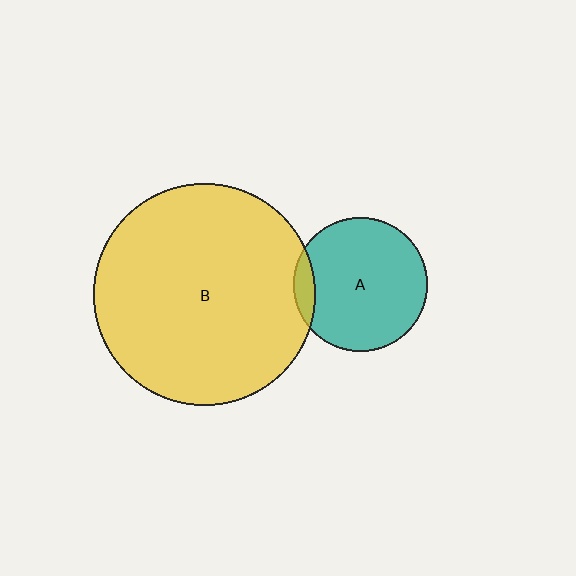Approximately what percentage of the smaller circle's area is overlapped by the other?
Approximately 10%.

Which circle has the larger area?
Circle B (yellow).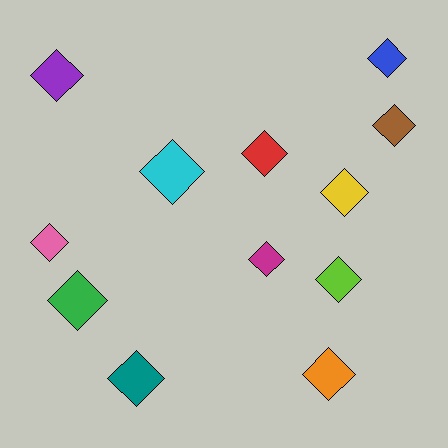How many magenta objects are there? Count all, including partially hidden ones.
There is 1 magenta object.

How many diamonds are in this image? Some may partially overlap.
There are 12 diamonds.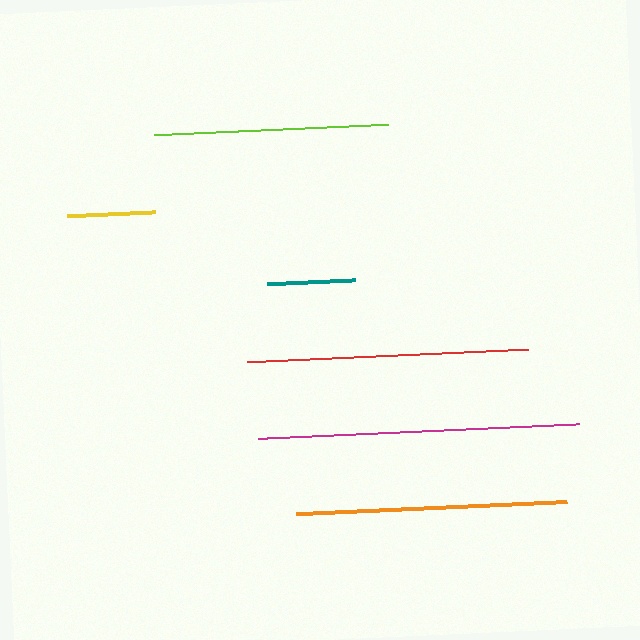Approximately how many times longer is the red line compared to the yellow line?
The red line is approximately 3.2 times the length of the yellow line.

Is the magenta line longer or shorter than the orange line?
The magenta line is longer than the orange line.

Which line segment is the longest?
The magenta line is the longest at approximately 320 pixels.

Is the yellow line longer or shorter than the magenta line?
The magenta line is longer than the yellow line.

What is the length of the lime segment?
The lime segment is approximately 234 pixels long.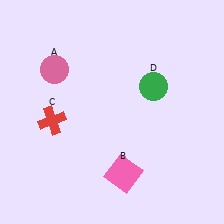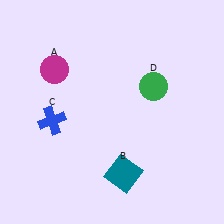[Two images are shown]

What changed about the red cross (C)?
In Image 1, C is red. In Image 2, it changed to blue.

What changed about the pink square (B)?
In Image 1, B is pink. In Image 2, it changed to teal.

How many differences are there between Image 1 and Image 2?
There are 3 differences between the two images.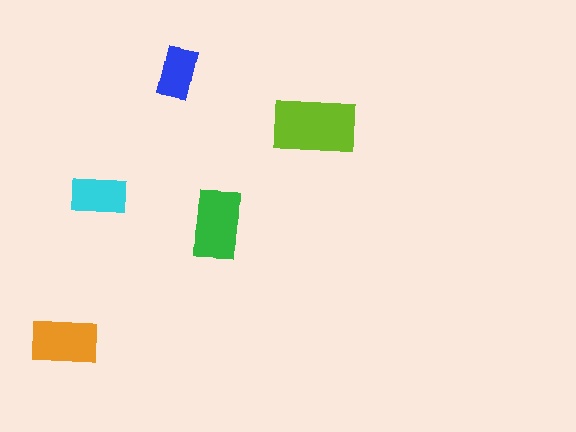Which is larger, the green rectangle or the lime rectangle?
The lime one.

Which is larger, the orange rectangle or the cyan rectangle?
The orange one.